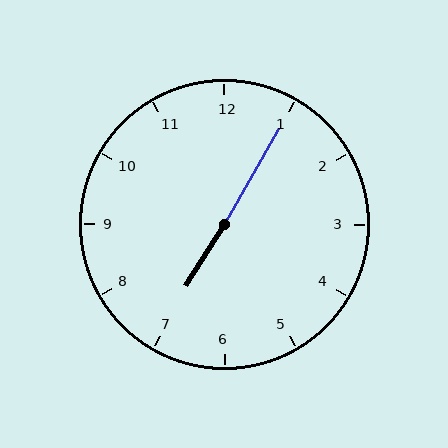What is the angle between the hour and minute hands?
Approximately 178 degrees.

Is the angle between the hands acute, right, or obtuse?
It is obtuse.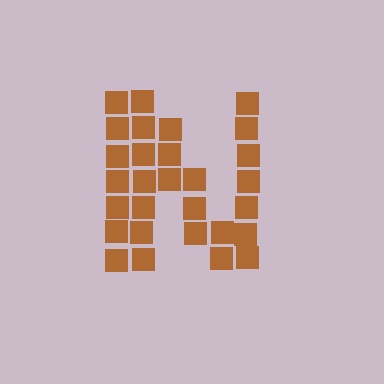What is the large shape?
The large shape is the letter N.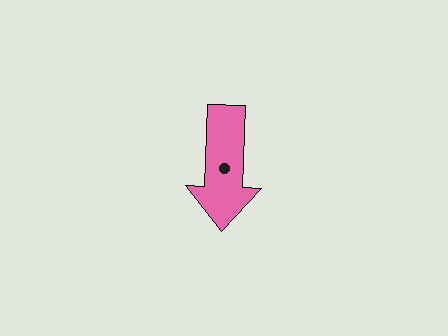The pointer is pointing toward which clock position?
Roughly 6 o'clock.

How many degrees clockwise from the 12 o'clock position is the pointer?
Approximately 182 degrees.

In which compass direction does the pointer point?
South.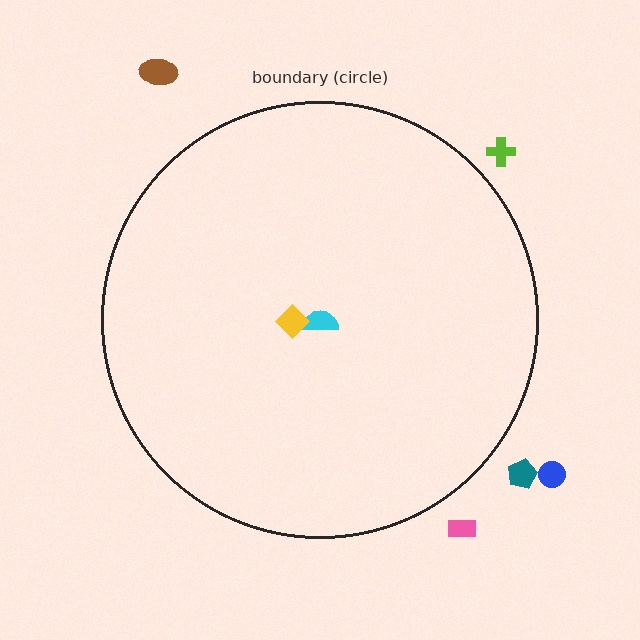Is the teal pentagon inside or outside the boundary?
Outside.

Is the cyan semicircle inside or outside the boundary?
Inside.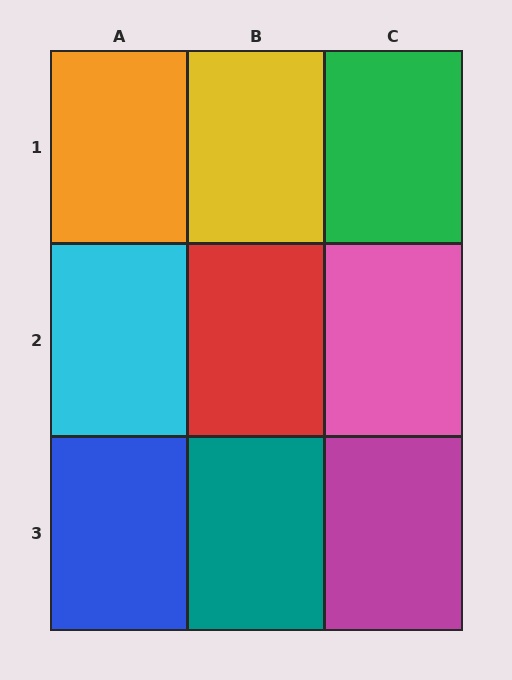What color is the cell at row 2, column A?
Cyan.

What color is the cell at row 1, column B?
Yellow.